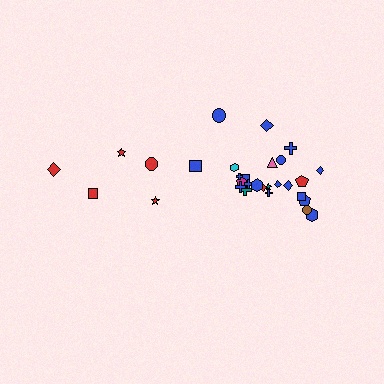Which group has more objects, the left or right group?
The right group.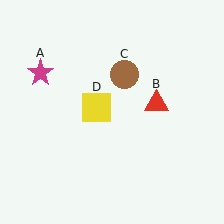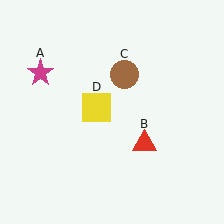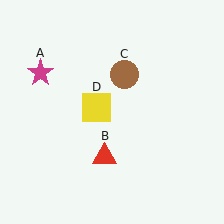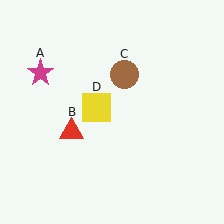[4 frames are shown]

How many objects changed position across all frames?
1 object changed position: red triangle (object B).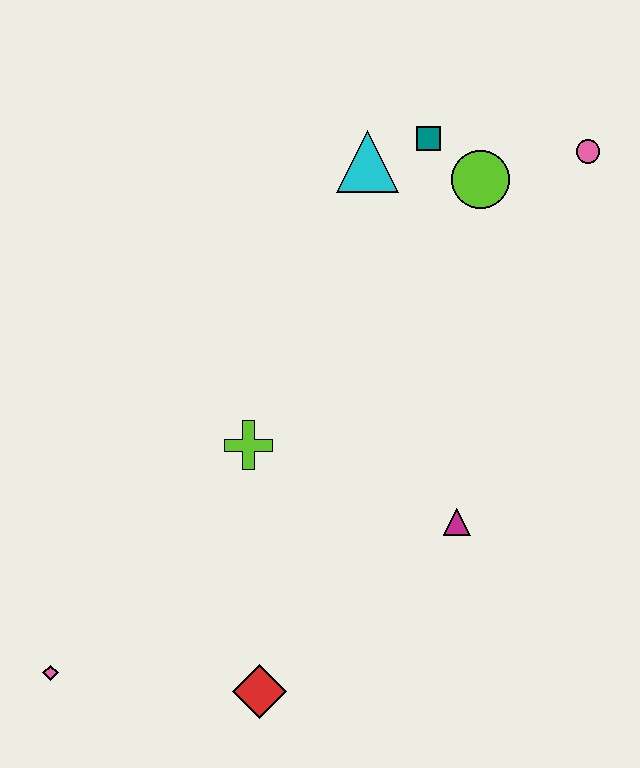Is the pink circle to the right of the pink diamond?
Yes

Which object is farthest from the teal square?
The pink diamond is farthest from the teal square.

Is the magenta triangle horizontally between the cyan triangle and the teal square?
No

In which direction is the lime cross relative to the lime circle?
The lime cross is below the lime circle.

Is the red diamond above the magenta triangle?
No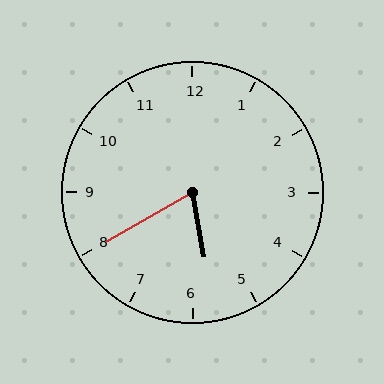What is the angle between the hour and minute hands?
Approximately 70 degrees.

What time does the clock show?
5:40.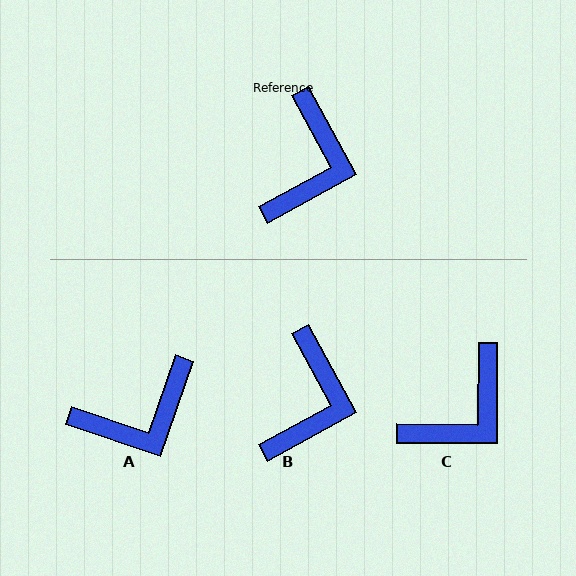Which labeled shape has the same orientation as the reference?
B.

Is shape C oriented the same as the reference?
No, it is off by about 29 degrees.